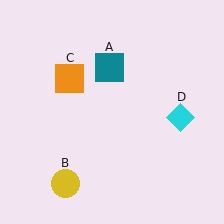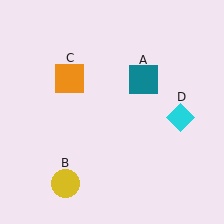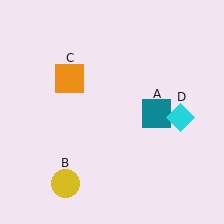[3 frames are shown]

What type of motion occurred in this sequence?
The teal square (object A) rotated clockwise around the center of the scene.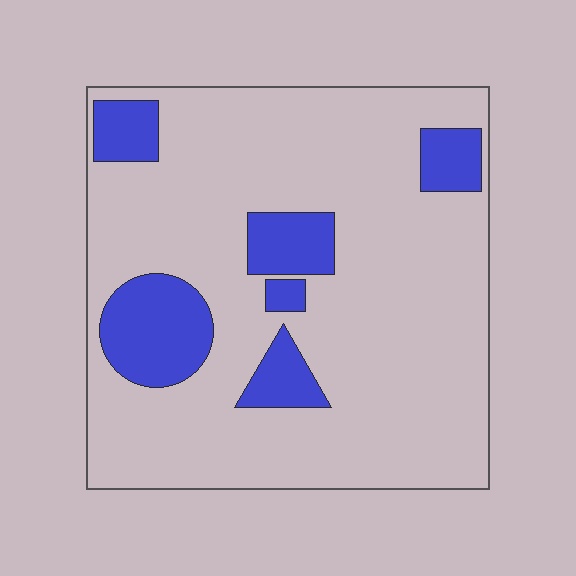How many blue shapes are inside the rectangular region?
6.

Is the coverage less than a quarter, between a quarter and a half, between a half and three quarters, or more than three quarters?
Less than a quarter.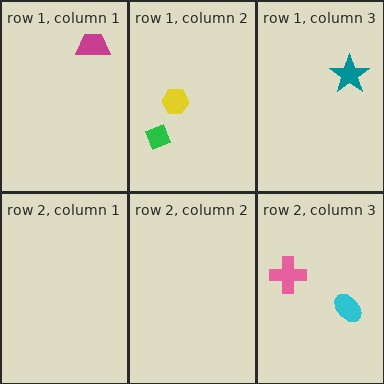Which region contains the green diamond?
The row 1, column 2 region.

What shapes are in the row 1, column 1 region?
The magenta trapezoid.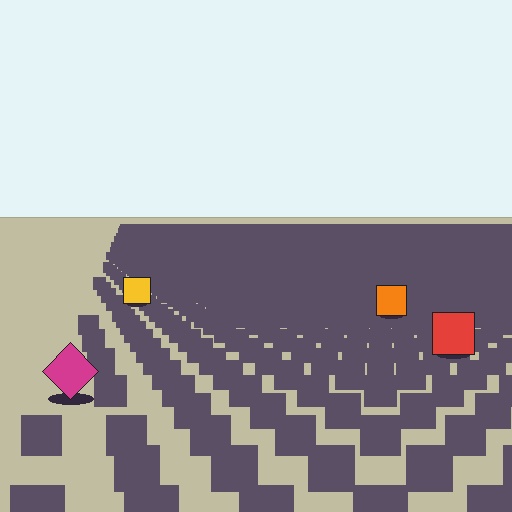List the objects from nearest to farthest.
From nearest to farthest: the magenta diamond, the red square, the orange square, the yellow square.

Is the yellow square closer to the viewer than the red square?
No. The red square is closer — you can tell from the texture gradient: the ground texture is coarser near it.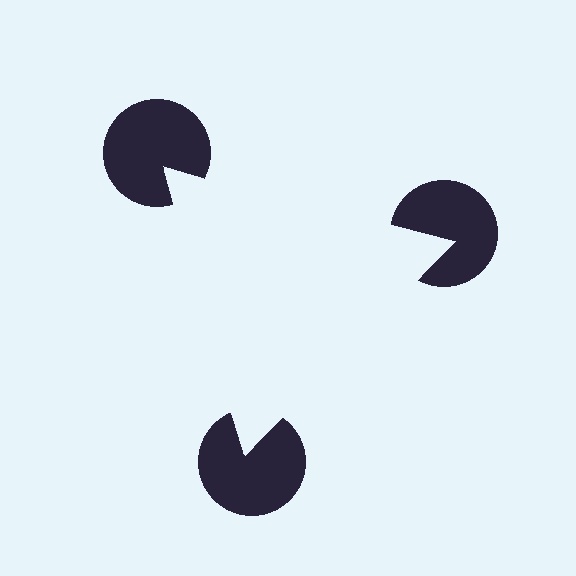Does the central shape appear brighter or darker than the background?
It typically appears slightly brighter than the background, even though no actual brightness change is drawn.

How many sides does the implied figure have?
3 sides.